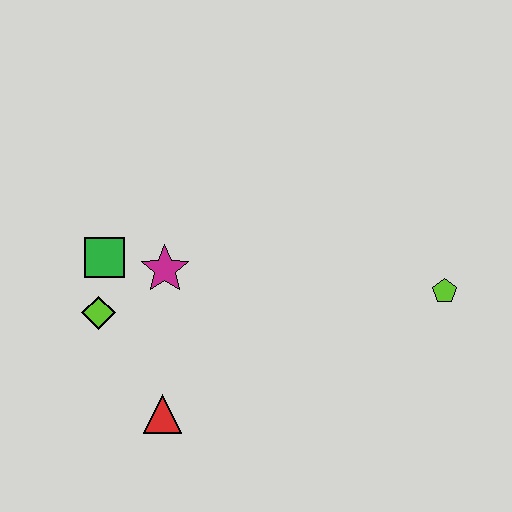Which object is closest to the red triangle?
The lime diamond is closest to the red triangle.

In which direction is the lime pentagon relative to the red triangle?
The lime pentagon is to the right of the red triangle.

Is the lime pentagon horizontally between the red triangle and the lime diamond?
No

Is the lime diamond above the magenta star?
No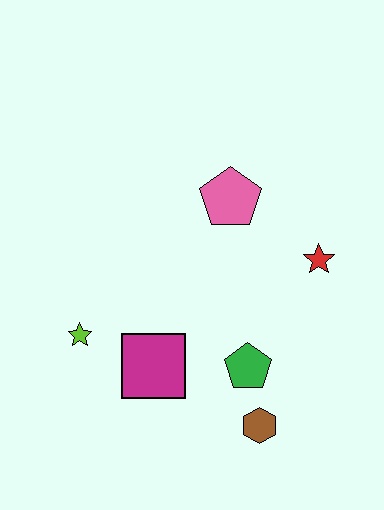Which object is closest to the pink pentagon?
The red star is closest to the pink pentagon.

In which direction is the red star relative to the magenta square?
The red star is to the right of the magenta square.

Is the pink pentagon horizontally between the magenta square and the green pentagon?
Yes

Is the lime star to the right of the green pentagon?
No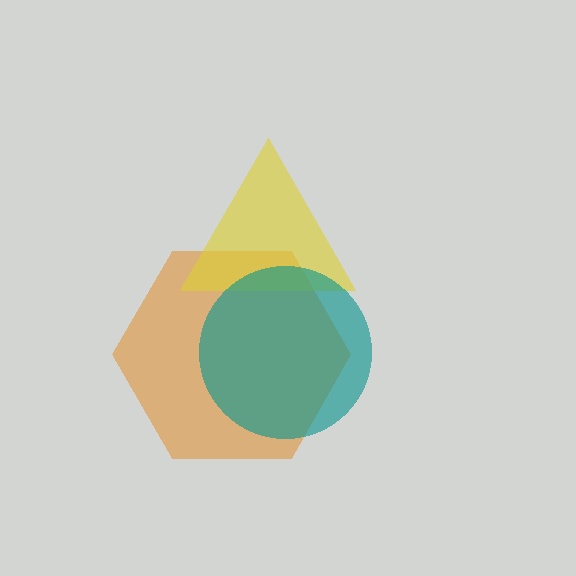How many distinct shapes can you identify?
There are 3 distinct shapes: an orange hexagon, a yellow triangle, a teal circle.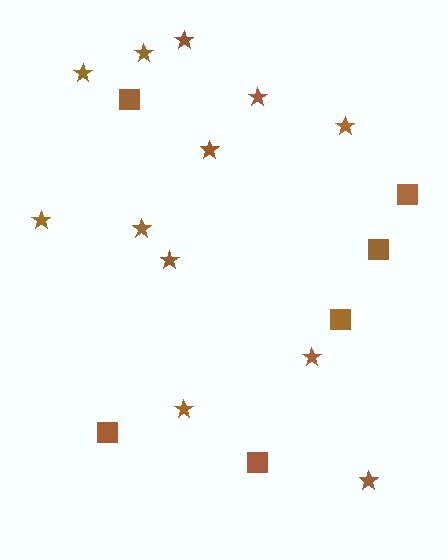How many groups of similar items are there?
There are 2 groups: one group of stars (12) and one group of squares (6).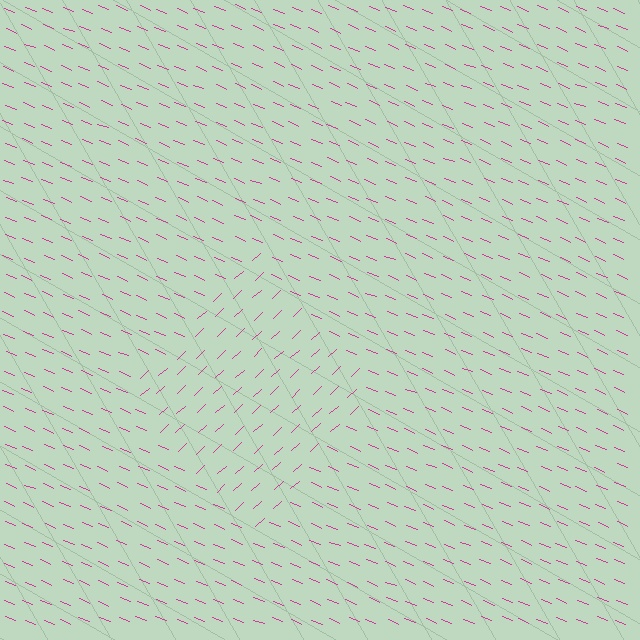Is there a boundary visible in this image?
Yes, there is a texture boundary formed by a change in line orientation.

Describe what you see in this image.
The image is filled with small magenta line segments. A diamond region in the image has lines oriented differently from the surrounding lines, creating a visible texture boundary.